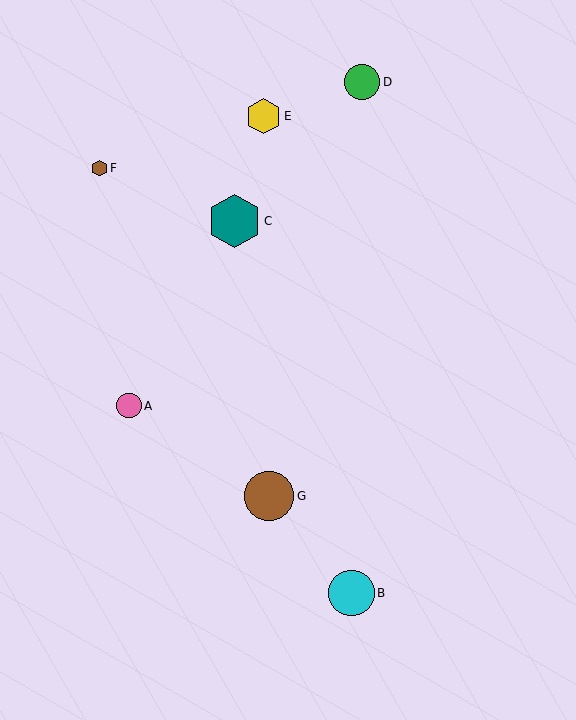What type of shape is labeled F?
Shape F is a brown hexagon.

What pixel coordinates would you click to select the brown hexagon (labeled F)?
Click at (99, 168) to select the brown hexagon F.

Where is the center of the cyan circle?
The center of the cyan circle is at (352, 593).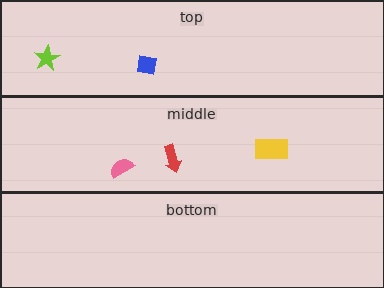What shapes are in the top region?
The lime star, the blue square.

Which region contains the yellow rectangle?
The middle region.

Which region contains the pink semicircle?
The middle region.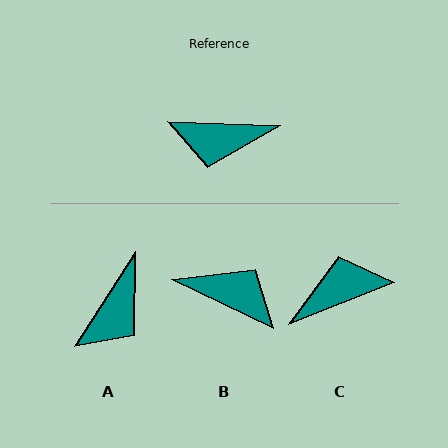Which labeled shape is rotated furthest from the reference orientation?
C, about 157 degrees away.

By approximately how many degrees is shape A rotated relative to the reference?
Approximately 59 degrees counter-clockwise.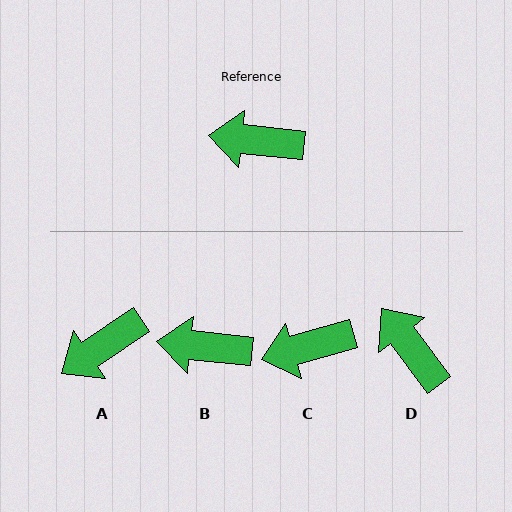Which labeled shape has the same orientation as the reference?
B.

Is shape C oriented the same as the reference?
No, it is off by about 22 degrees.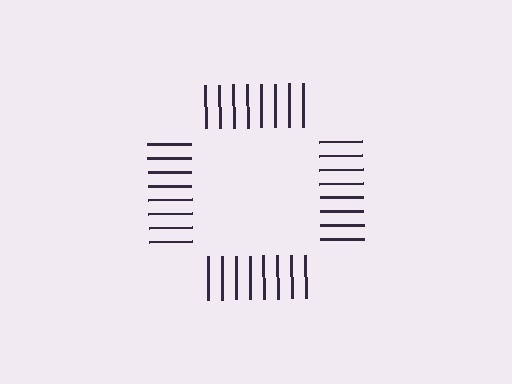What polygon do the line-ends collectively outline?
An illusory square — the line segments terminate on its edges but no continuous stroke is drawn.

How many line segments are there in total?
32 — 8 along each of the 4 edges.